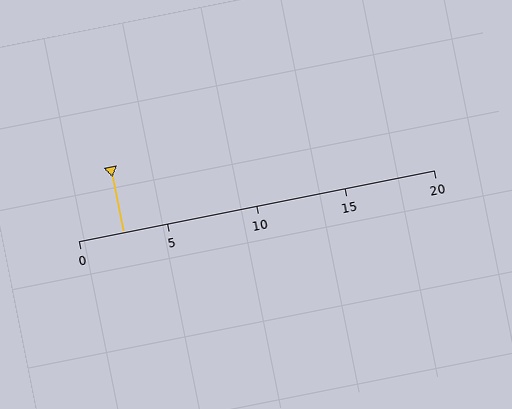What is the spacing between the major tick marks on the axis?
The major ticks are spaced 5 apart.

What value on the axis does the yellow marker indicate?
The marker indicates approximately 2.5.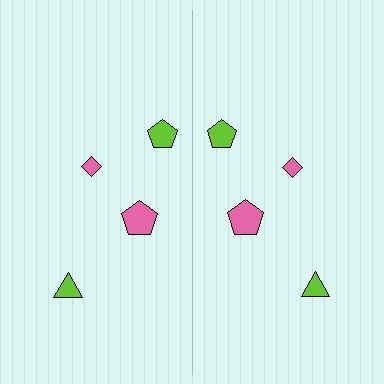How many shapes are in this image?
There are 8 shapes in this image.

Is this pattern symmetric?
Yes, this pattern has bilateral (reflection) symmetry.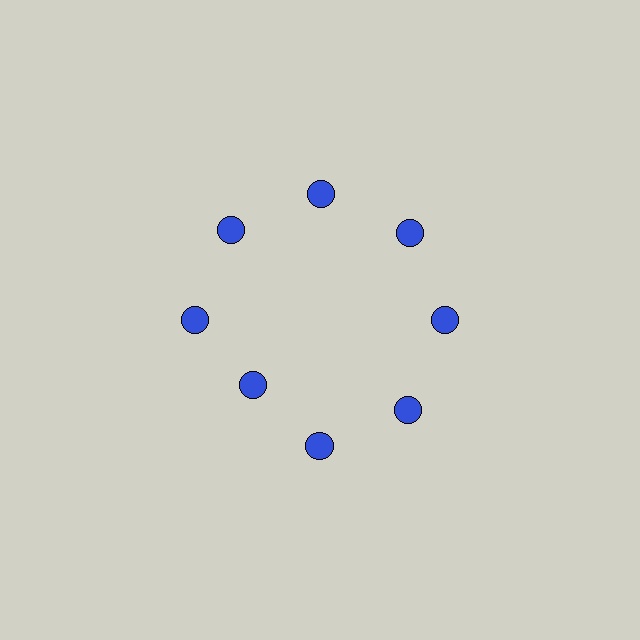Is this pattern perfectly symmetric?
No. The 8 blue circles are arranged in a ring, but one element near the 8 o'clock position is pulled inward toward the center, breaking the 8-fold rotational symmetry.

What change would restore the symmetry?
The symmetry would be restored by moving it outward, back onto the ring so that all 8 circles sit at equal angles and equal distance from the center.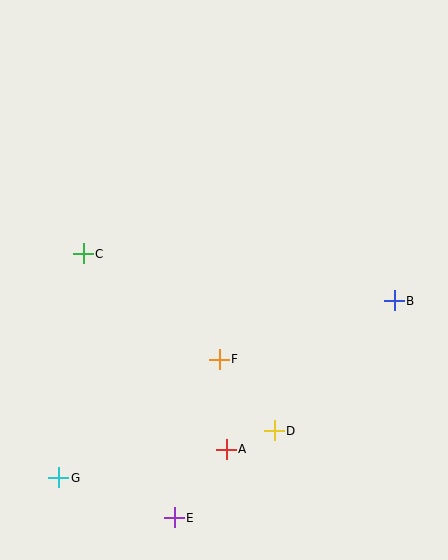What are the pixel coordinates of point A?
Point A is at (226, 449).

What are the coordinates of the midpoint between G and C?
The midpoint between G and C is at (71, 366).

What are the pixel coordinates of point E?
Point E is at (174, 518).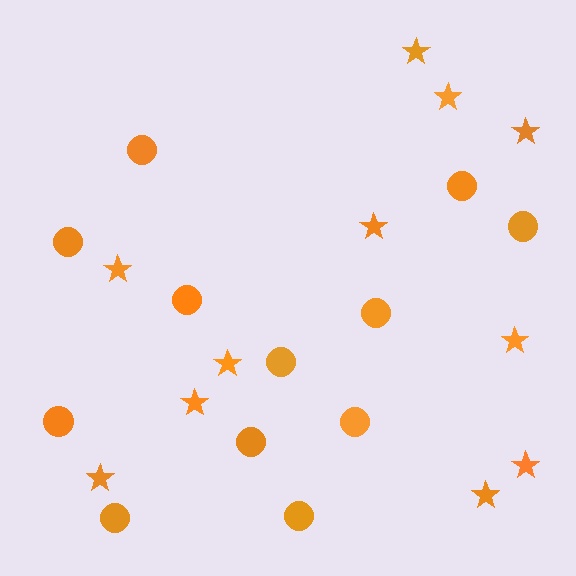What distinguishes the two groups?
There are 2 groups: one group of stars (11) and one group of circles (12).